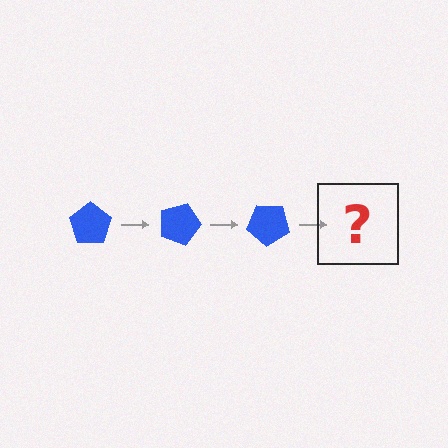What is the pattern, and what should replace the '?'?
The pattern is that the pentagon rotates 20 degrees each step. The '?' should be a blue pentagon rotated 60 degrees.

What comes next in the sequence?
The next element should be a blue pentagon rotated 60 degrees.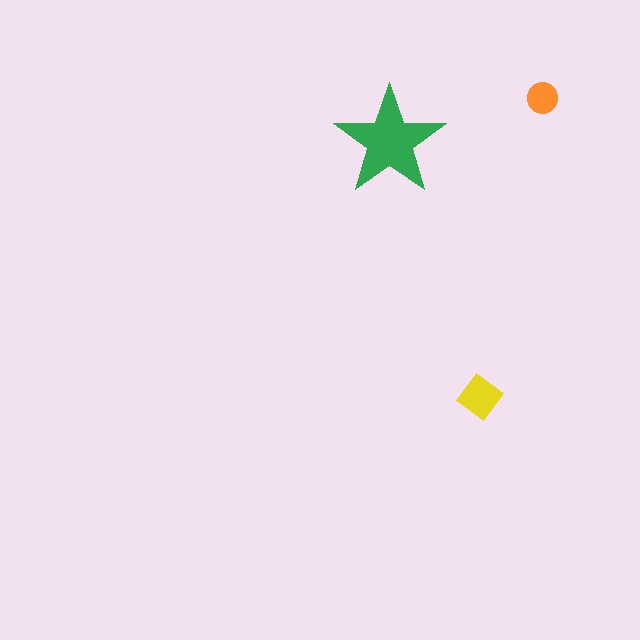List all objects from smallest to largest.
The orange circle, the yellow diamond, the green star.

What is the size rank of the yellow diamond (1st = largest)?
2nd.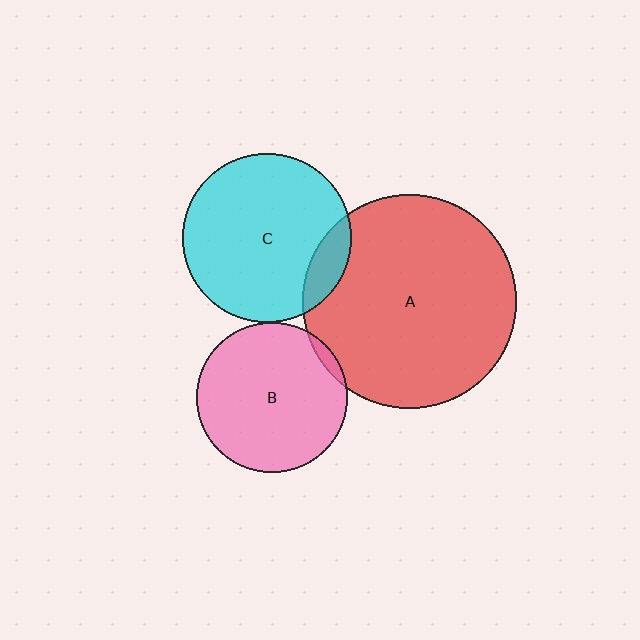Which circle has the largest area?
Circle A (red).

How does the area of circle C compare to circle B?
Approximately 1.3 times.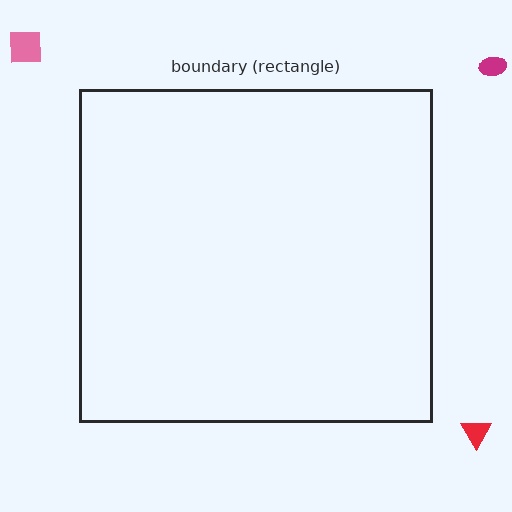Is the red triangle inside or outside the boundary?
Outside.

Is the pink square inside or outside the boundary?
Outside.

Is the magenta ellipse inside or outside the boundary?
Outside.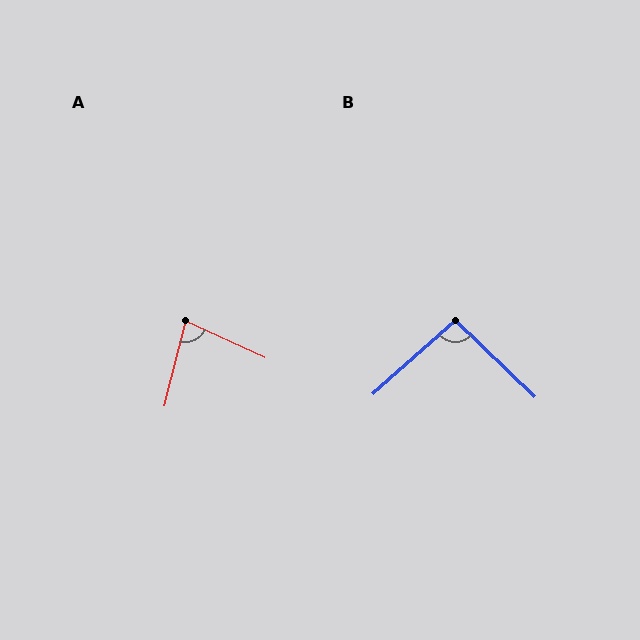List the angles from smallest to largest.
A (80°), B (94°).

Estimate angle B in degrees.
Approximately 94 degrees.